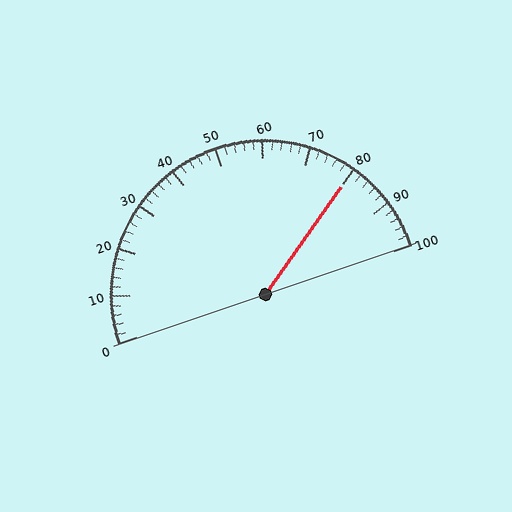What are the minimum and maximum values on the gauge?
The gauge ranges from 0 to 100.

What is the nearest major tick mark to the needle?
The nearest major tick mark is 80.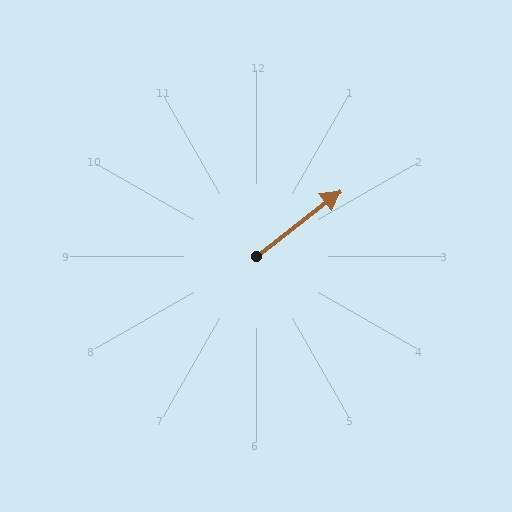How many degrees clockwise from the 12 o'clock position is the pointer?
Approximately 52 degrees.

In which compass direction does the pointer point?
Northeast.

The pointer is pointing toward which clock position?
Roughly 2 o'clock.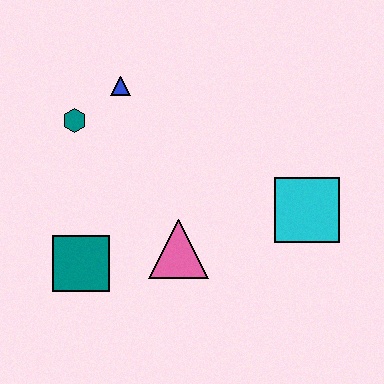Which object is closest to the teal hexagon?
The blue triangle is closest to the teal hexagon.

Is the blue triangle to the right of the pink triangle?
No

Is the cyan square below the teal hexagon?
Yes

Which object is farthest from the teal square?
The cyan square is farthest from the teal square.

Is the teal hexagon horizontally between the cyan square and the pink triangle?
No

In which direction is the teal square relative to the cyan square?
The teal square is to the left of the cyan square.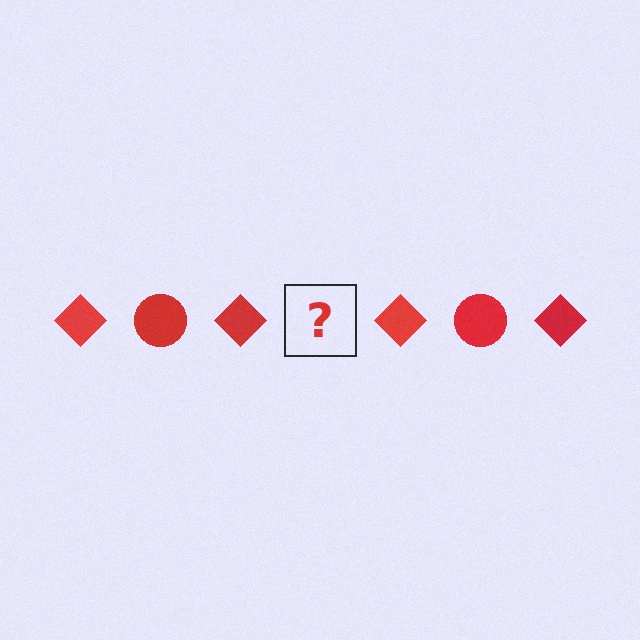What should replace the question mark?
The question mark should be replaced with a red circle.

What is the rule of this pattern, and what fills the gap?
The rule is that the pattern cycles through diamond, circle shapes in red. The gap should be filled with a red circle.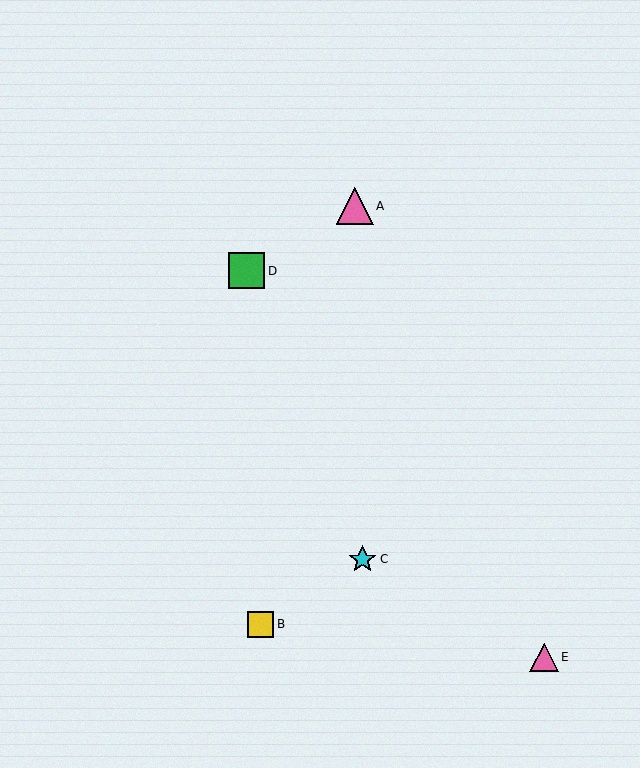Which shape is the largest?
The pink triangle (labeled A) is the largest.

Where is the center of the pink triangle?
The center of the pink triangle is at (355, 206).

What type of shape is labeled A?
Shape A is a pink triangle.